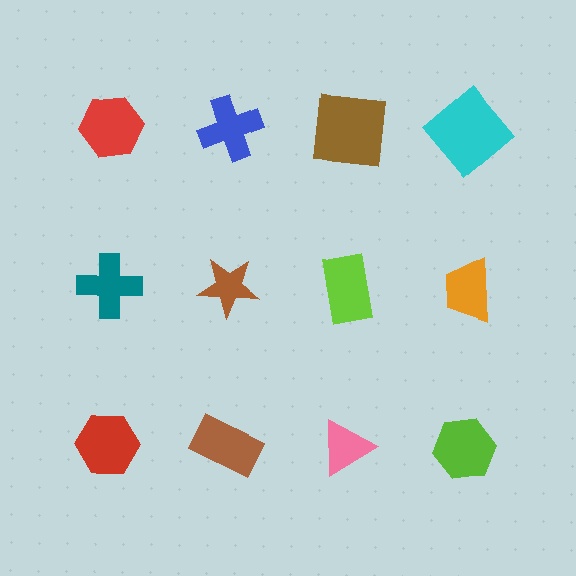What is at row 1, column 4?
A cyan diamond.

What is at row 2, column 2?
A brown star.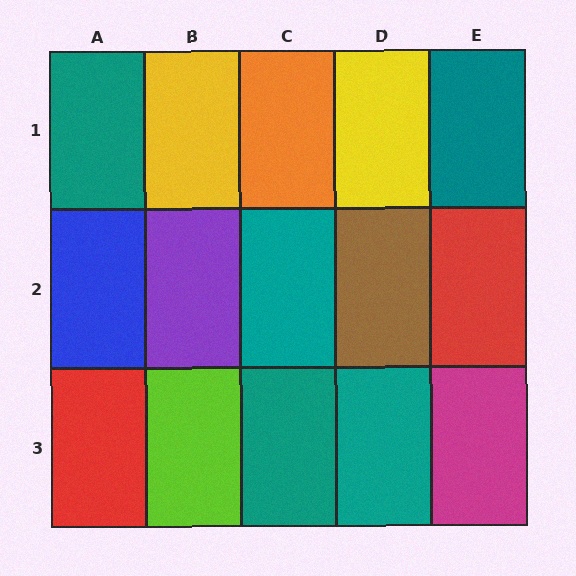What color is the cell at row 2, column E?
Red.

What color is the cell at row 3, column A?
Red.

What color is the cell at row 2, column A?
Blue.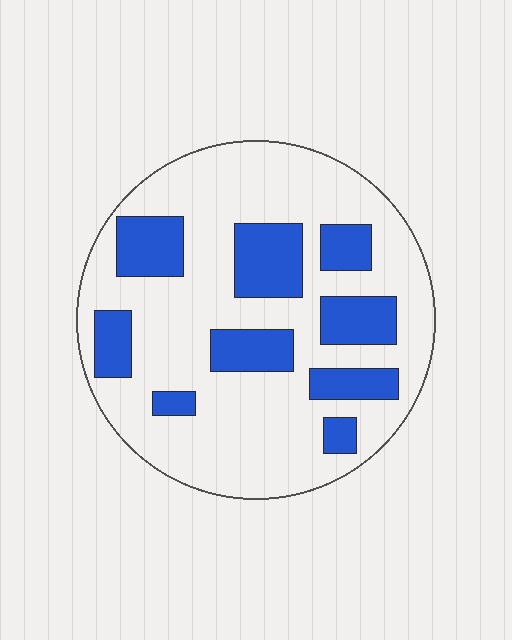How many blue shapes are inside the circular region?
9.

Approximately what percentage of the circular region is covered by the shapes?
Approximately 25%.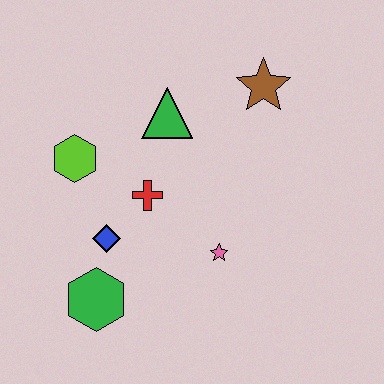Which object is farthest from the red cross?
The brown star is farthest from the red cross.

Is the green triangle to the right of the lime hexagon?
Yes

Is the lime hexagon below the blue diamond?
No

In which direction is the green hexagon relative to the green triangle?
The green hexagon is below the green triangle.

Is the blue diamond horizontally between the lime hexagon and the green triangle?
Yes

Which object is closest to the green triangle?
The red cross is closest to the green triangle.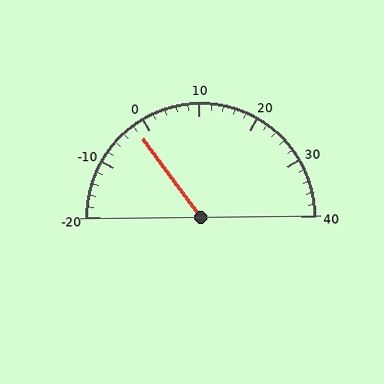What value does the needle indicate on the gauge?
The needle indicates approximately -2.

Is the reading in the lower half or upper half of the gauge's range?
The reading is in the lower half of the range (-20 to 40).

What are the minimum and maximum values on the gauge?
The gauge ranges from -20 to 40.